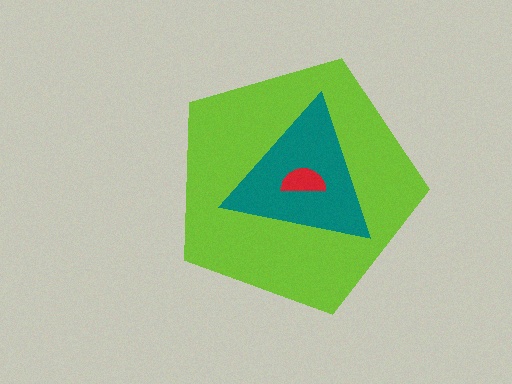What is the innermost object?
The red semicircle.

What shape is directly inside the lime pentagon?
The teal triangle.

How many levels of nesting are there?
3.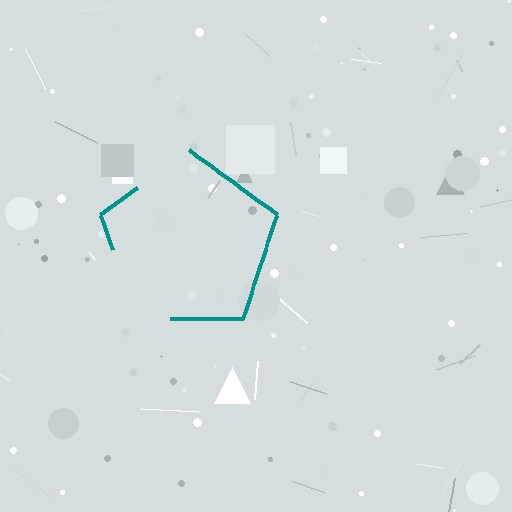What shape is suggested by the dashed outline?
The dashed outline suggests a pentagon.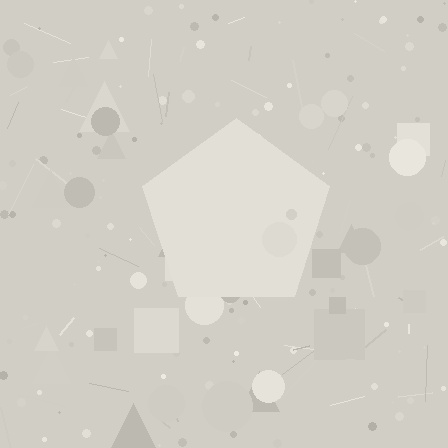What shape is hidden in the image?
A pentagon is hidden in the image.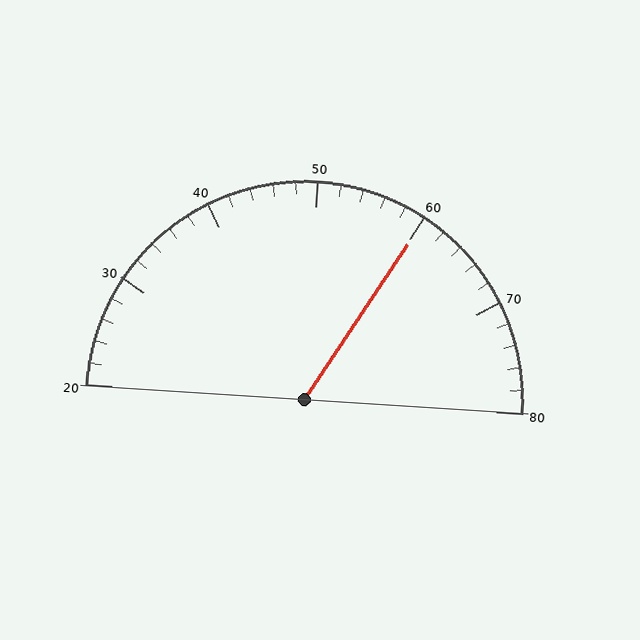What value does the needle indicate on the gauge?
The needle indicates approximately 60.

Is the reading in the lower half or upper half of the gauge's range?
The reading is in the upper half of the range (20 to 80).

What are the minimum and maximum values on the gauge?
The gauge ranges from 20 to 80.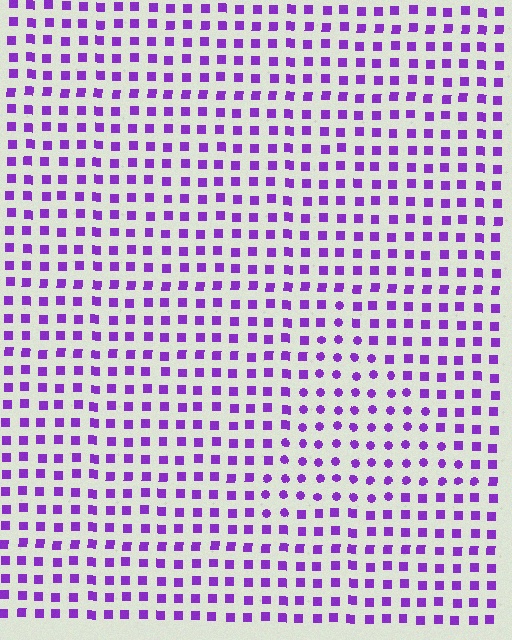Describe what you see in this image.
The image is filled with small purple elements arranged in a uniform grid. A triangle-shaped region contains circles, while the surrounding area contains squares. The boundary is defined purely by the change in element shape.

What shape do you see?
I see a triangle.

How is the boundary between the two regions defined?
The boundary is defined by a change in element shape: circles inside vs. squares outside. All elements share the same color and spacing.